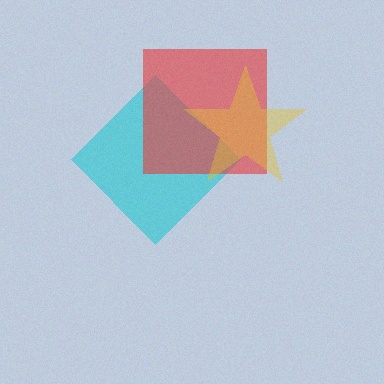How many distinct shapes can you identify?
There are 3 distinct shapes: a cyan diamond, a red square, a yellow star.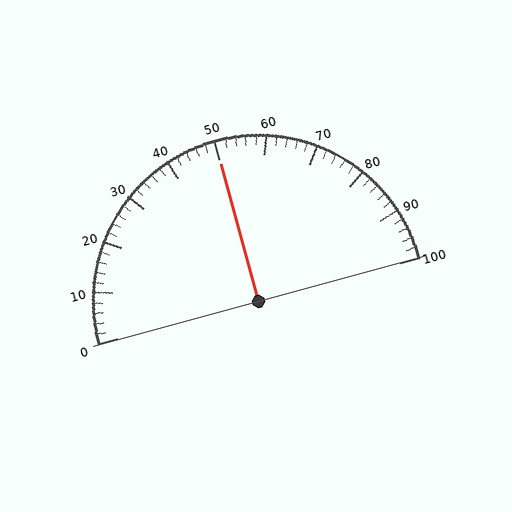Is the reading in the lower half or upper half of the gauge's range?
The reading is in the upper half of the range (0 to 100).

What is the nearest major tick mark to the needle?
The nearest major tick mark is 50.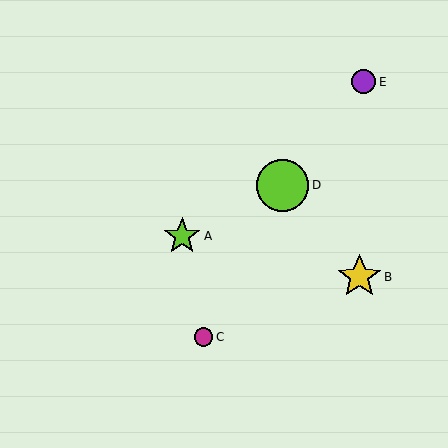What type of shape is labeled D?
Shape D is a lime circle.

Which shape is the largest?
The lime circle (labeled D) is the largest.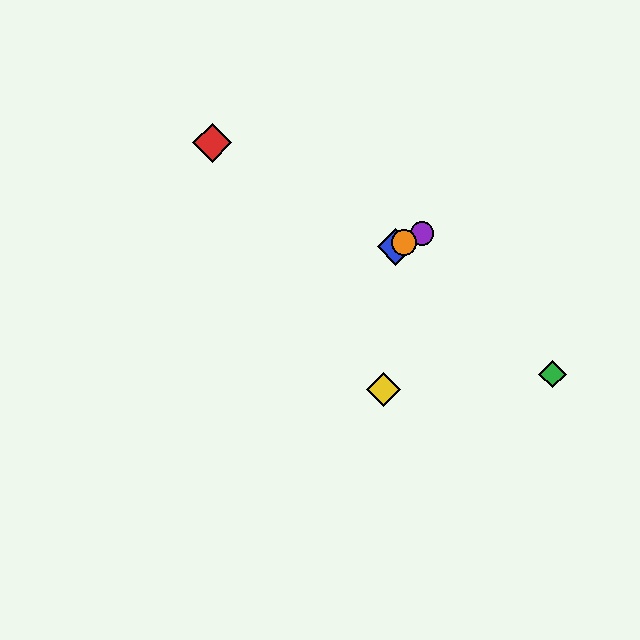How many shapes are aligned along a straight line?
3 shapes (the blue diamond, the purple circle, the orange circle) are aligned along a straight line.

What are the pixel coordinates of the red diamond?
The red diamond is at (212, 143).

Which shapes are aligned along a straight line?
The blue diamond, the purple circle, the orange circle are aligned along a straight line.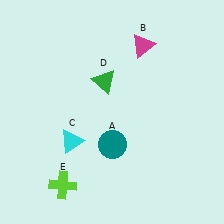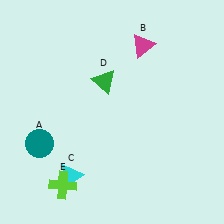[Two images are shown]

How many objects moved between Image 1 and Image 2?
2 objects moved between the two images.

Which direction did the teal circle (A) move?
The teal circle (A) moved left.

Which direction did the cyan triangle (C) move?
The cyan triangle (C) moved down.